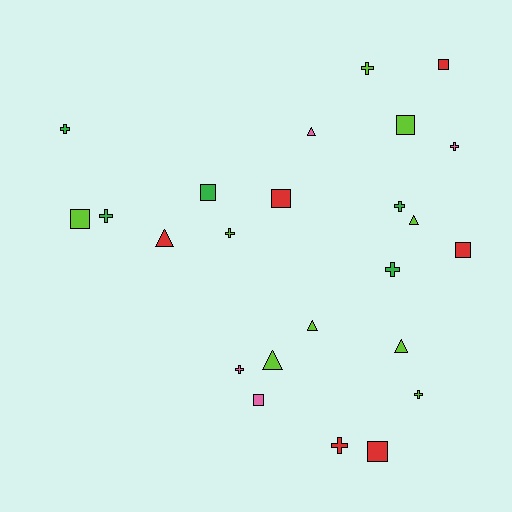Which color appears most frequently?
Lime, with 9 objects.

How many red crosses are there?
There is 1 red cross.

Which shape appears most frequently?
Cross, with 10 objects.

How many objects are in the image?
There are 24 objects.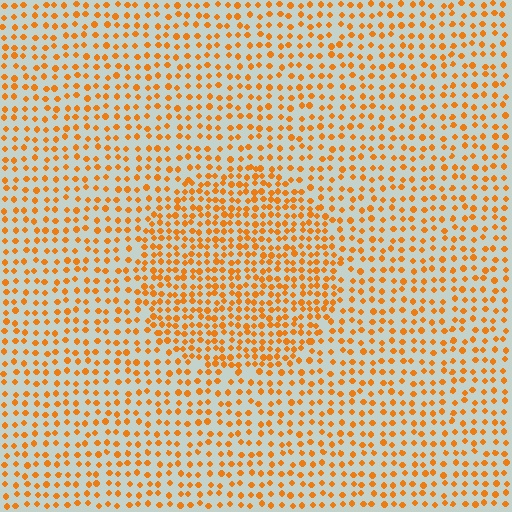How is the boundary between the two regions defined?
The boundary is defined by a change in element density (approximately 1.7x ratio). All elements are the same color, size, and shape.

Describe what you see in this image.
The image contains small orange elements arranged at two different densities. A circle-shaped region is visible where the elements are more densely packed than the surrounding area.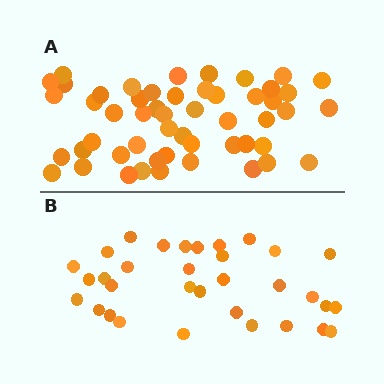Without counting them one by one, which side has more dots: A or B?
Region A (the top region) has more dots.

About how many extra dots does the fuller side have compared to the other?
Region A has approximately 20 more dots than region B.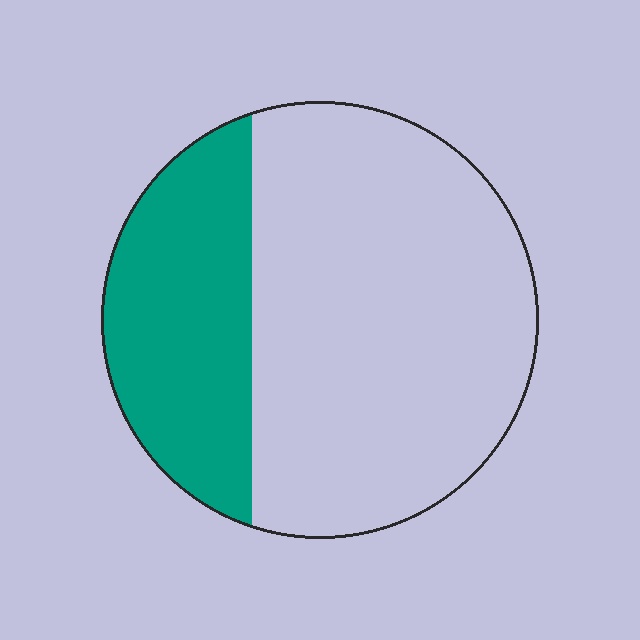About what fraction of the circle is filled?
About one third (1/3).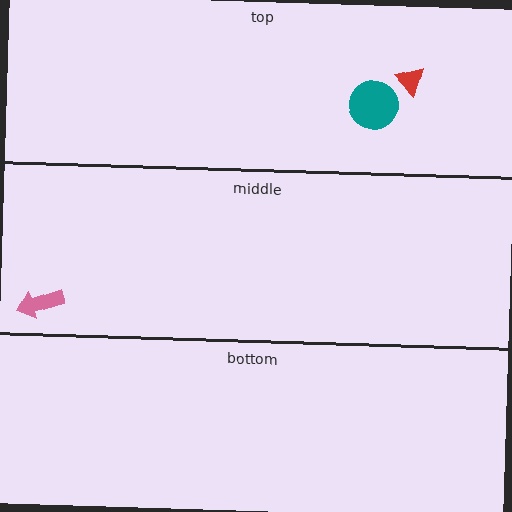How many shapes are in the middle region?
1.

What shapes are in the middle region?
The pink arrow.